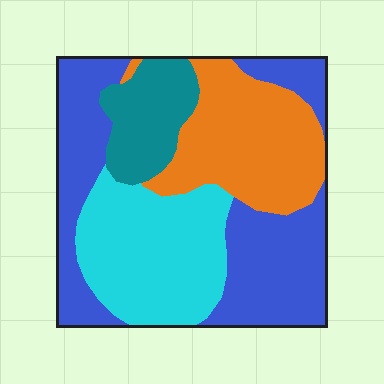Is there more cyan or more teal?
Cyan.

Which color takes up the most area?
Blue, at roughly 40%.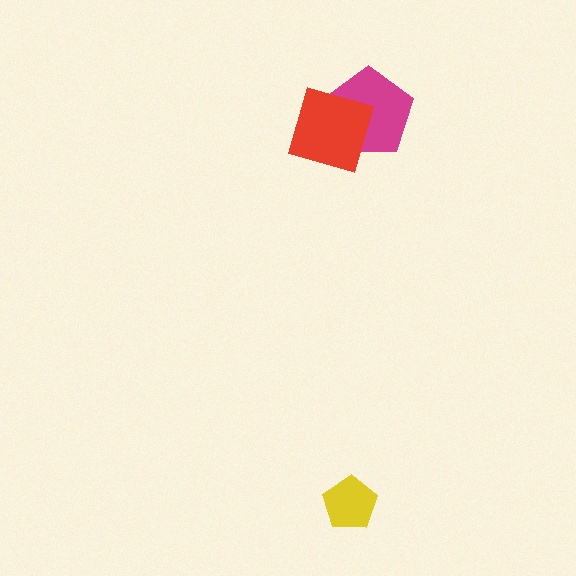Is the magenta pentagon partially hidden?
Yes, it is partially covered by another shape.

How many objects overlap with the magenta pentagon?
1 object overlaps with the magenta pentagon.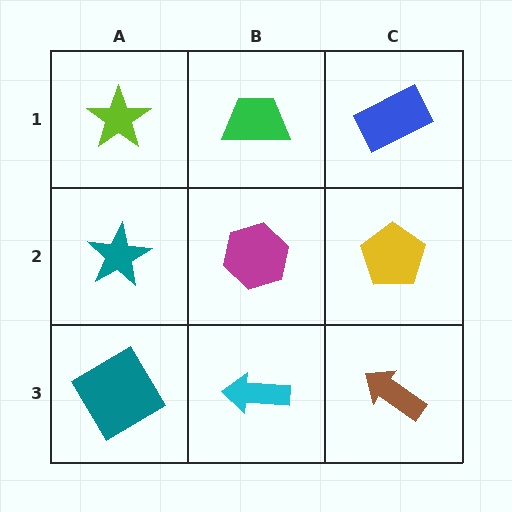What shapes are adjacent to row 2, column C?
A blue rectangle (row 1, column C), a brown arrow (row 3, column C), a magenta hexagon (row 2, column B).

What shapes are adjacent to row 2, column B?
A green trapezoid (row 1, column B), a cyan arrow (row 3, column B), a teal star (row 2, column A), a yellow pentagon (row 2, column C).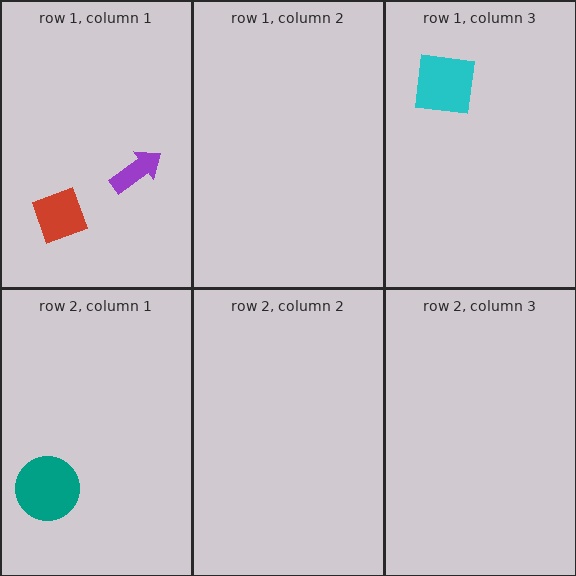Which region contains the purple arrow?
The row 1, column 1 region.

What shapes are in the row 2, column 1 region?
The teal circle.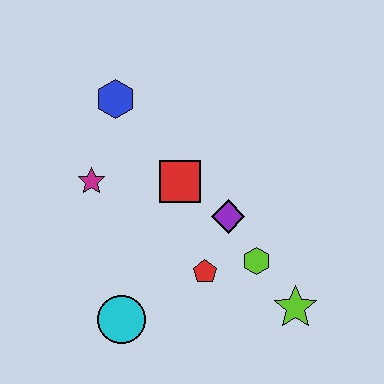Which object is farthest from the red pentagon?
The blue hexagon is farthest from the red pentagon.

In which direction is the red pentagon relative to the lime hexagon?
The red pentagon is to the left of the lime hexagon.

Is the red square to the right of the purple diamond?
No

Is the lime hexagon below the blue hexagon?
Yes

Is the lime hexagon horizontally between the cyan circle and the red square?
No